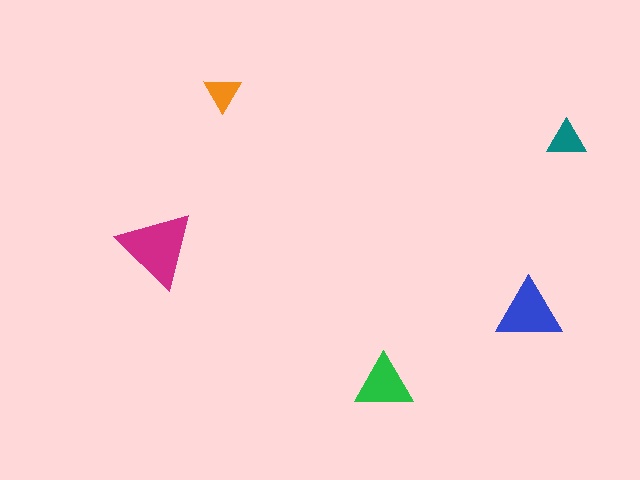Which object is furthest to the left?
The magenta triangle is leftmost.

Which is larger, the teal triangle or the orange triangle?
The teal one.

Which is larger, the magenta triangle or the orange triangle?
The magenta one.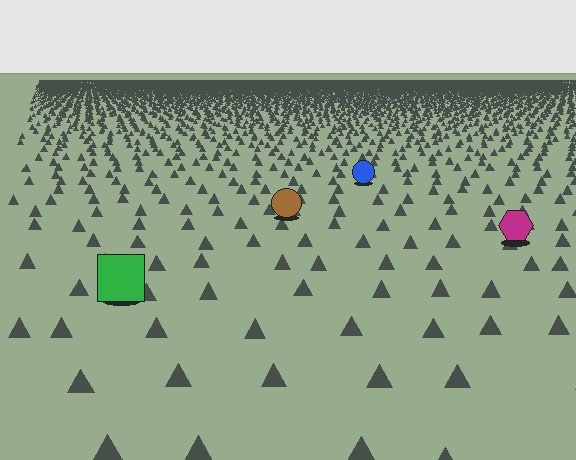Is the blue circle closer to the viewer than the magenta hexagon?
No. The magenta hexagon is closer — you can tell from the texture gradient: the ground texture is coarser near it.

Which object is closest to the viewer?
The green square is closest. The texture marks near it are larger and more spread out.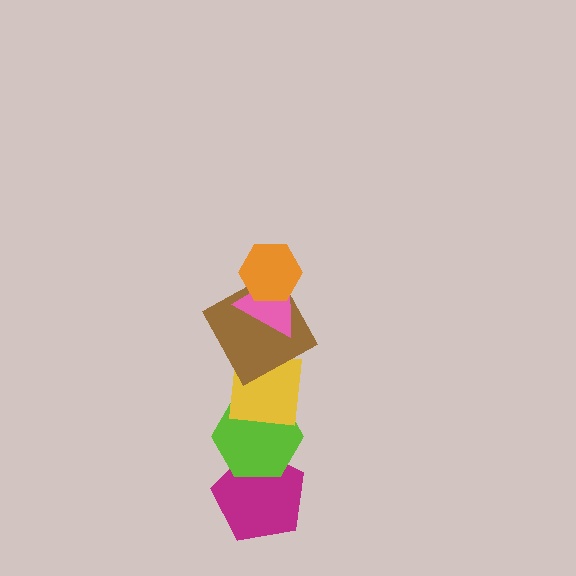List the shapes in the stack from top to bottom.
From top to bottom: the orange hexagon, the pink triangle, the brown square, the yellow square, the lime hexagon, the magenta pentagon.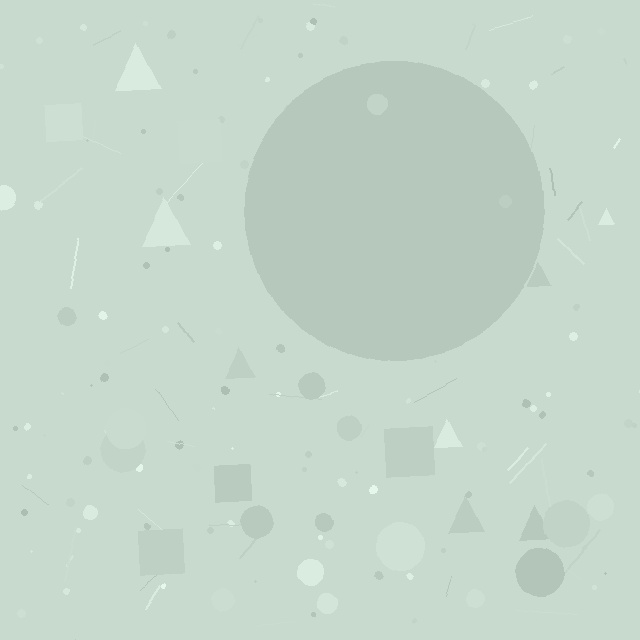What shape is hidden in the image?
A circle is hidden in the image.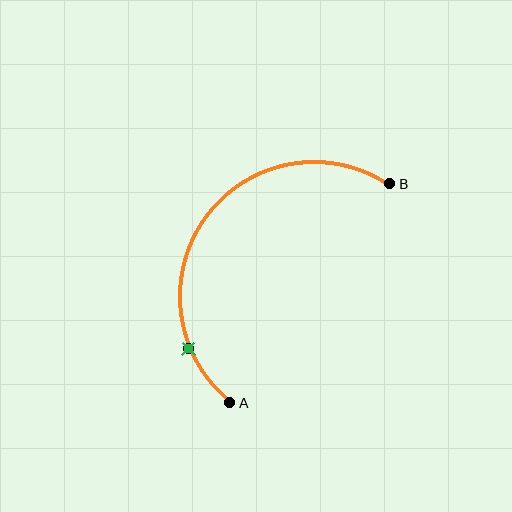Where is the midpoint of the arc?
The arc midpoint is the point on the curve farthest from the straight line joining A and B. It sits above and to the left of that line.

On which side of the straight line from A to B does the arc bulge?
The arc bulges above and to the left of the straight line connecting A and B.